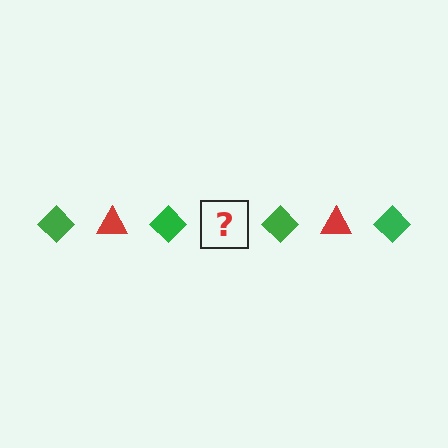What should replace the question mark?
The question mark should be replaced with a red triangle.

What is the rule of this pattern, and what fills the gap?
The rule is that the pattern alternates between green diamond and red triangle. The gap should be filled with a red triangle.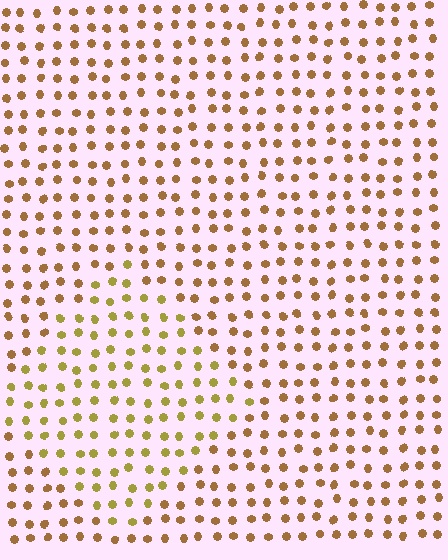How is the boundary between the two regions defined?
The boundary is defined purely by a slight shift in hue (about 27 degrees). Spacing, size, and orientation are identical on both sides.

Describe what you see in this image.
The image is filled with small brown elements in a uniform arrangement. A diamond-shaped region is visible where the elements are tinted to a slightly different hue, forming a subtle color boundary.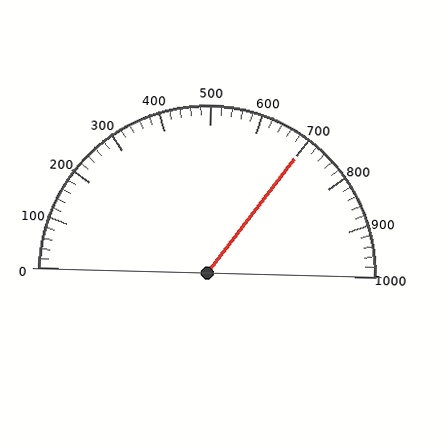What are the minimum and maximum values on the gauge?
The gauge ranges from 0 to 1000.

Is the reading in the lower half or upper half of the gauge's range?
The reading is in the upper half of the range (0 to 1000).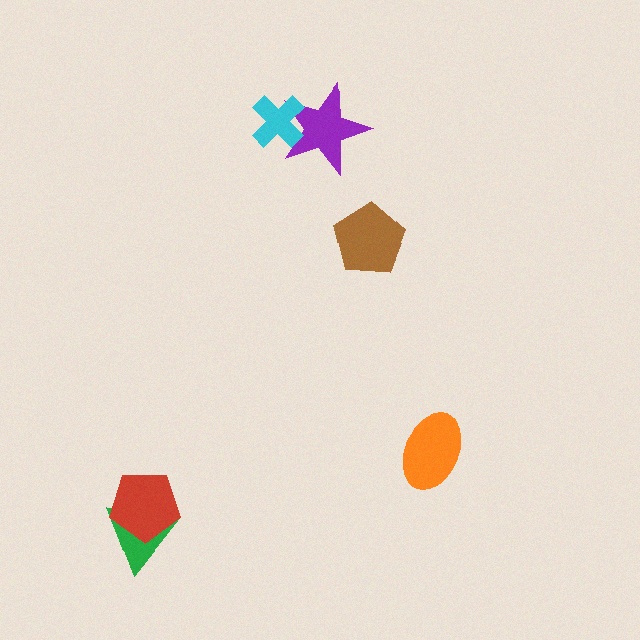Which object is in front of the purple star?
The cyan cross is in front of the purple star.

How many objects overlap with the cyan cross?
1 object overlaps with the cyan cross.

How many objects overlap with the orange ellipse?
0 objects overlap with the orange ellipse.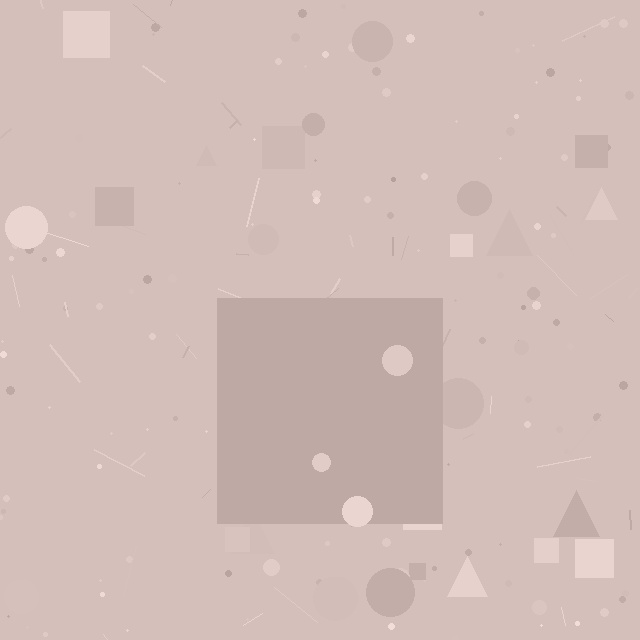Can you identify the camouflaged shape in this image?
The camouflaged shape is a square.